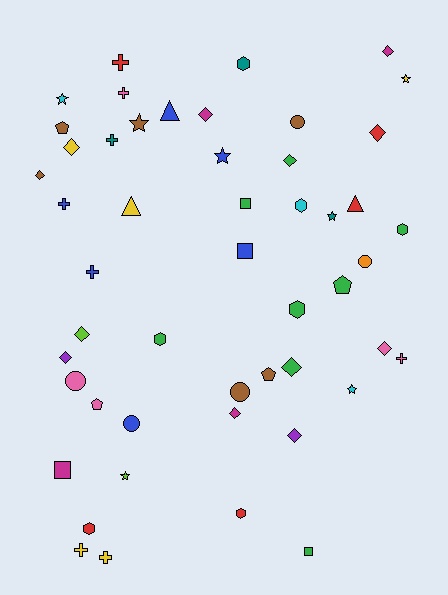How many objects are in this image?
There are 50 objects.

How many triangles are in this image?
There are 3 triangles.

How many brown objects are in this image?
There are 6 brown objects.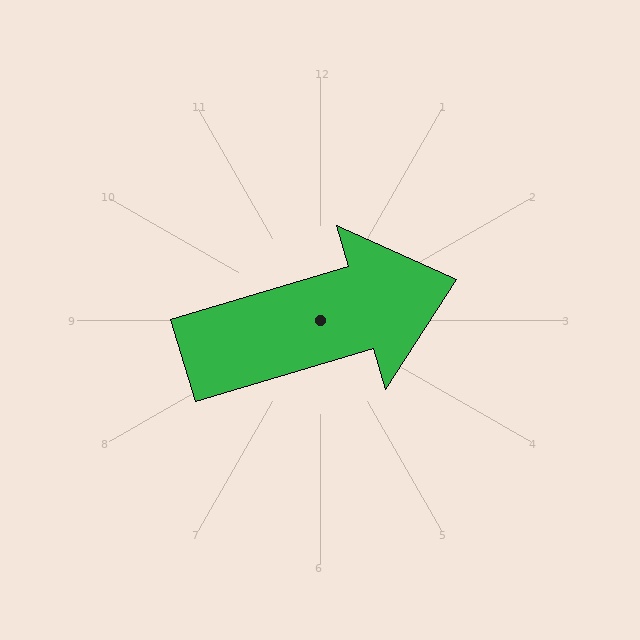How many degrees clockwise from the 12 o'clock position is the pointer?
Approximately 73 degrees.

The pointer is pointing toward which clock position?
Roughly 2 o'clock.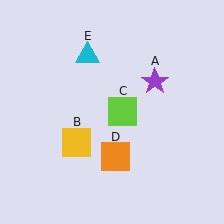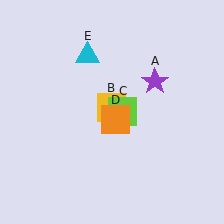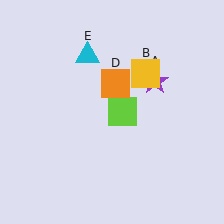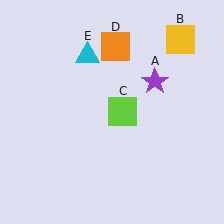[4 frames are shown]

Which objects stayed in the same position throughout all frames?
Purple star (object A) and lime square (object C) and cyan triangle (object E) remained stationary.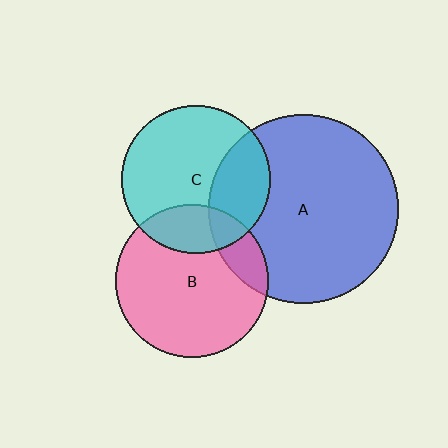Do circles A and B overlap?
Yes.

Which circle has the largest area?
Circle A (blue).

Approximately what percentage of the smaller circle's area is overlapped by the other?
Approximately 15%.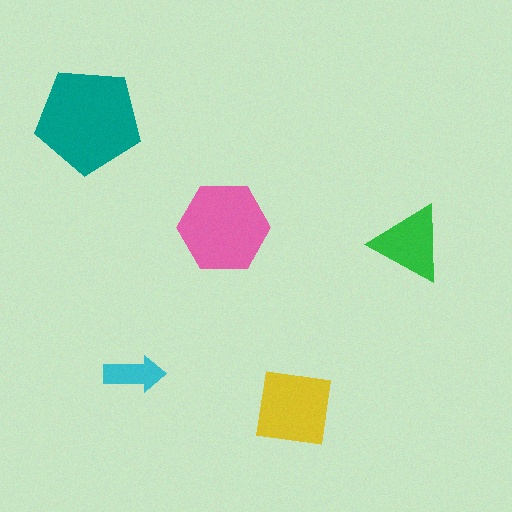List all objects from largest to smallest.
The teal pentagon, the pink hexagon, the yellow square, the green triangle, the cyan arrow.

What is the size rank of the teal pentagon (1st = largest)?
1st.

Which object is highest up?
The teal pentagon is topmost.